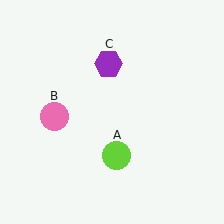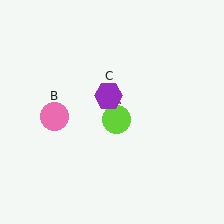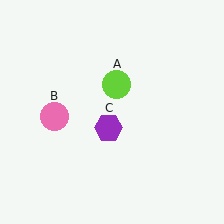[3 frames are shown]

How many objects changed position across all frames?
2 objects changed position: lime circle (object A), purple hexagon (object C).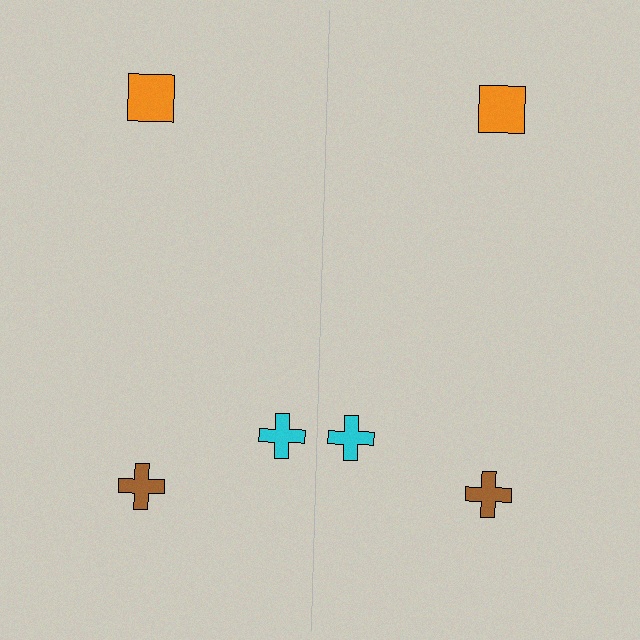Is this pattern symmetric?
Yes, this pattern has bilateral (reflection) symmetry.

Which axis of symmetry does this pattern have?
The pattern has a vertical axis of symmetry running through the center of the image.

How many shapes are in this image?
There are 6 shapes in this image.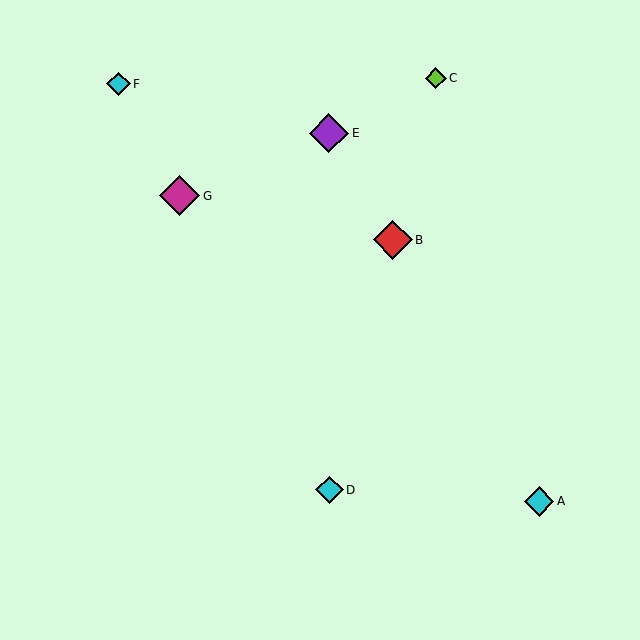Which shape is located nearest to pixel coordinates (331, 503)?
The cyan diamond (labeled D) at (329, 490) is nearest to that location.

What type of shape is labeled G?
Shape G is a magenta diamond.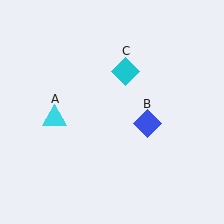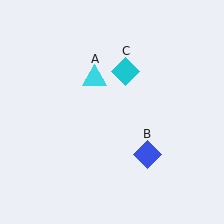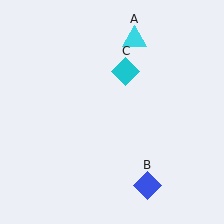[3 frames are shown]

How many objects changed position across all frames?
2 objects changed position: cyan triangle (object A), blue diamond (object B).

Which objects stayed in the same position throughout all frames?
Cyan diamond (object C) remained stationary.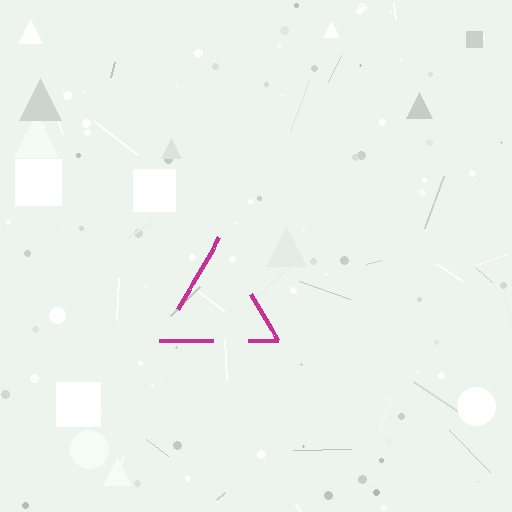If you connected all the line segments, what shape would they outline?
They would outline a triangle.